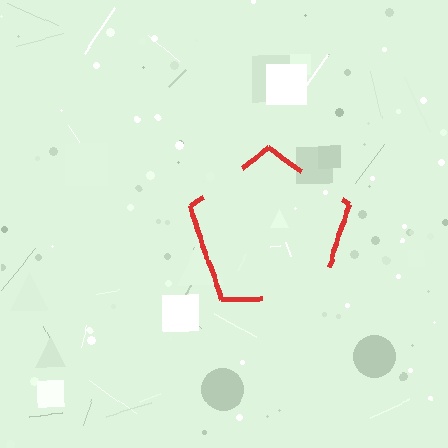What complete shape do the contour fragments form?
The contour fragments form a pentagon.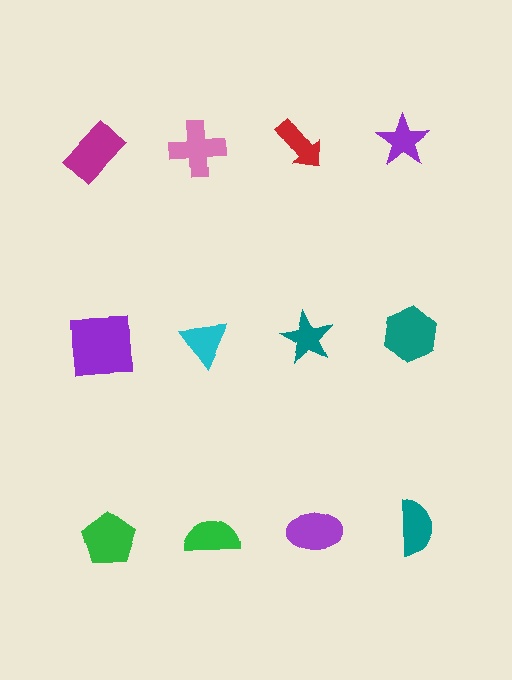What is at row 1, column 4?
A purple star.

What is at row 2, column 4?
A teal hexagon.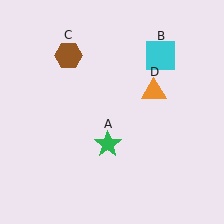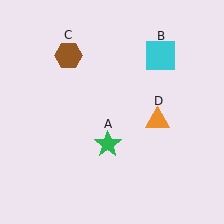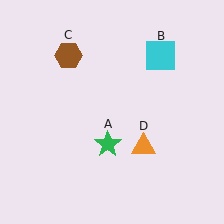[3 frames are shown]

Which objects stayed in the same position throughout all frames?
Green star (object A) and cyan square (object B) and brown hexagon (object C) remained stationary.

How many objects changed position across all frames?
1 object changed position: orange triangle (object D).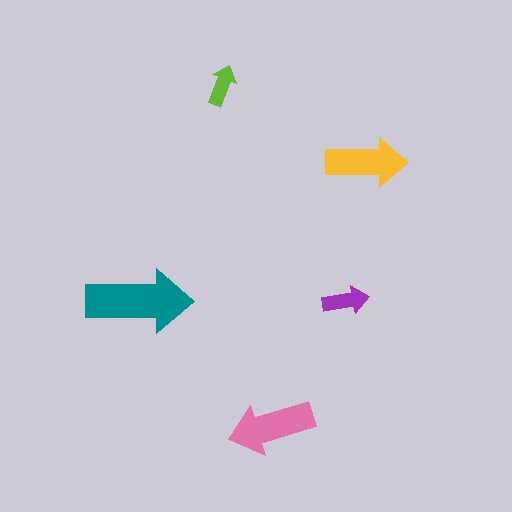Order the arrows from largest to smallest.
the teal one, the pink one, the yellow one, the purple one, the lime one.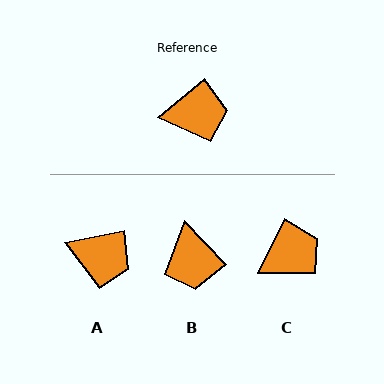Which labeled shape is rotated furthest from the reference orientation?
B, about 86 degrees away.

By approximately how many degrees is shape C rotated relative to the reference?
Approximately 25 degrees counter-clockwise.